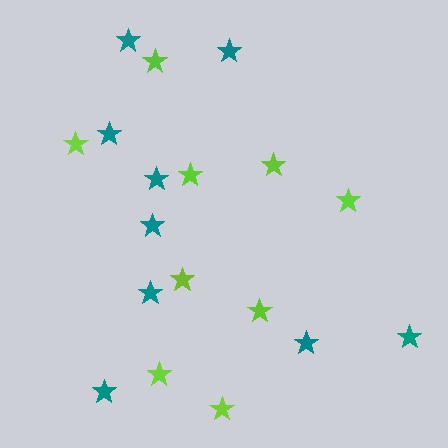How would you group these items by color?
There are 2 groups: one group of lime stars (9) and one group of teal stars (9).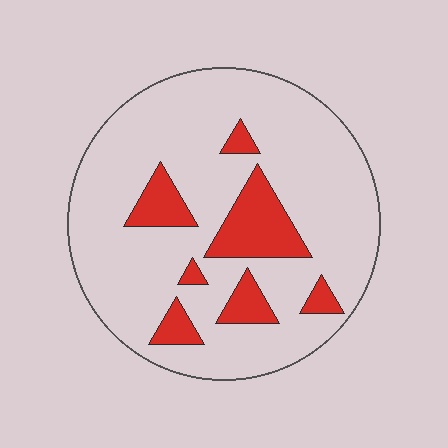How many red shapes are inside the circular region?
7.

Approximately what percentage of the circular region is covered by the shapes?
Approximately 15%.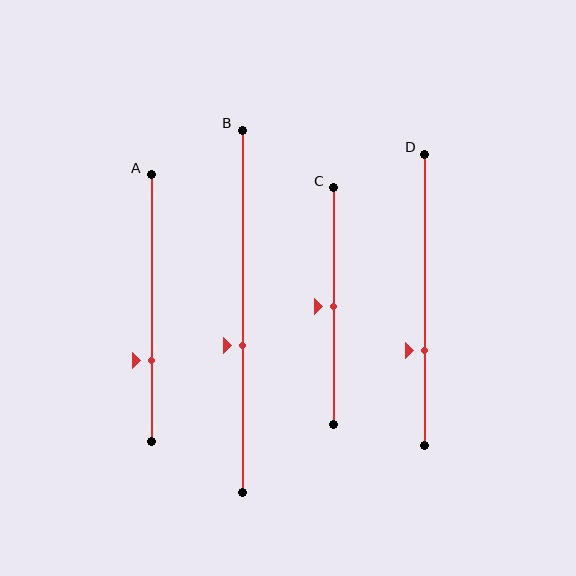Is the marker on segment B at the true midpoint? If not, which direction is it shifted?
No, the marker on segment B is shifted downward by about 9% of the segment length.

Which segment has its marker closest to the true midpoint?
Segment C has its marker closest to the true midpoint.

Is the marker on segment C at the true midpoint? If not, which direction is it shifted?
Yes, the marker on segment C is at the true midpoint.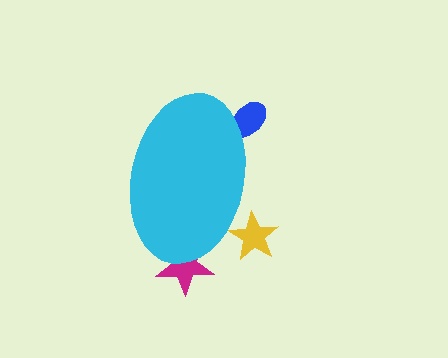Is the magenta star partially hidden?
Yes, the magenta star is partially hidden behind the cyan ellipse.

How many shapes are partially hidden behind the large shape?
3 shapes are partially hidden.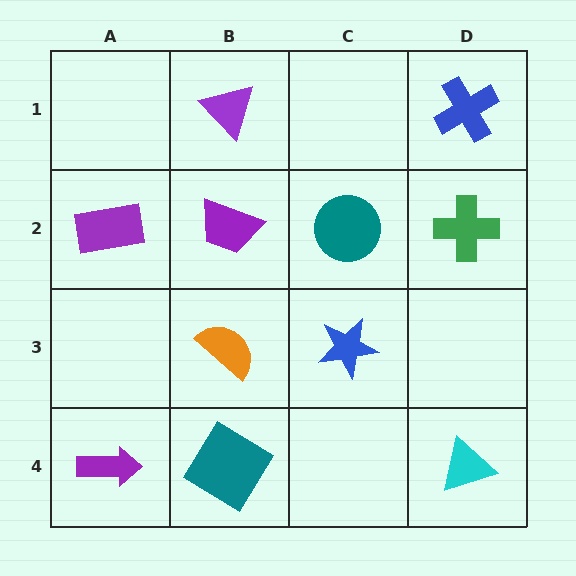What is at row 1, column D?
A blue cross.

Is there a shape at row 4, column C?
No, that cell is empty.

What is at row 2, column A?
A purple rectangle.